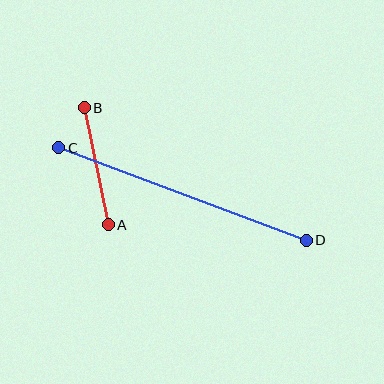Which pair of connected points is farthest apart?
Points C and D are farthest apart.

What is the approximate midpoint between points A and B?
The midpoint is at approximately (96, 166) pixels.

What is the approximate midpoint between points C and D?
The midpoint is at approximately (183, 194) pixels.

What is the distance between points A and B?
The distance is approximately 119 pixels.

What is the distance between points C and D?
The distance is approximately 264 pixels.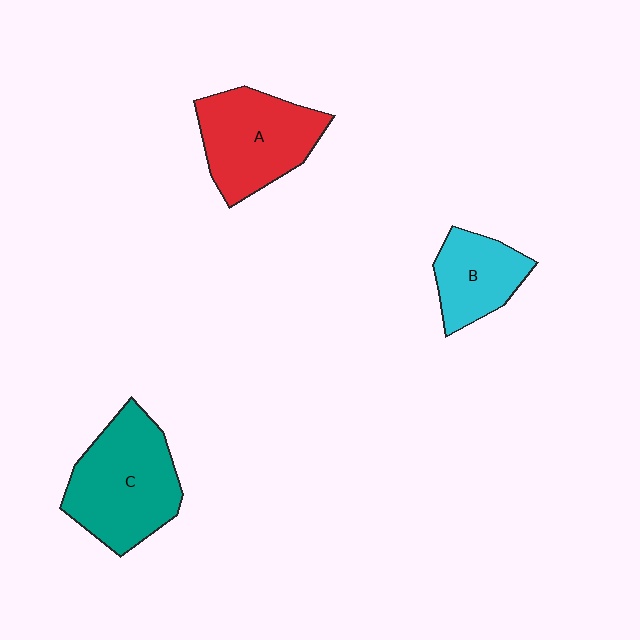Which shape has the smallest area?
Shape B (cyan).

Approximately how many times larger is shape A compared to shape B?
Approximately 1.5 times.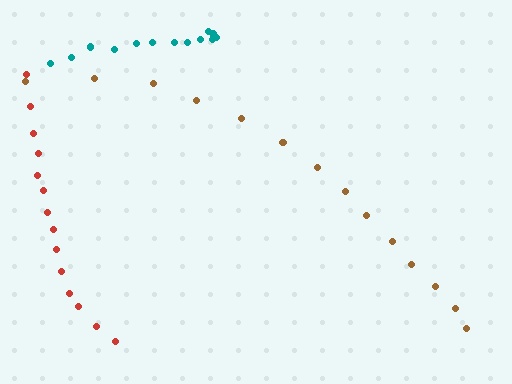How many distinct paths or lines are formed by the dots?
There are 3 distinct paths.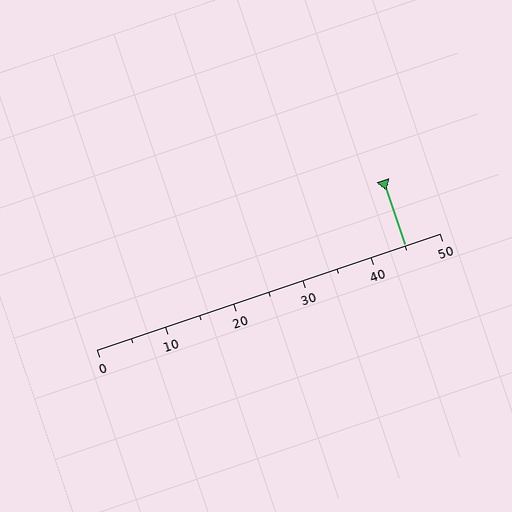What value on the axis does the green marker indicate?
The marker indicates approximately 45.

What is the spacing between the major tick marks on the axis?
The major ticks are spaced 10 apart.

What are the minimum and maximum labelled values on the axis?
The axis runs from 0 to 50.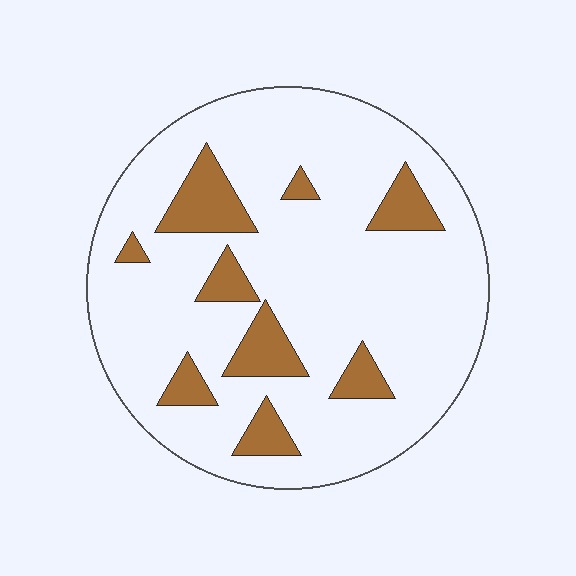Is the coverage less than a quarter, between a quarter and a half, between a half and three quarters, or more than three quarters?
Less than a quarter.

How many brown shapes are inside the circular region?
9.